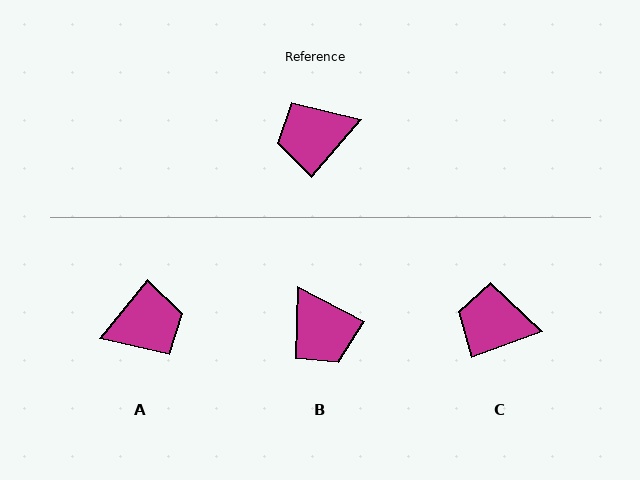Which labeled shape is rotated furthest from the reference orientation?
A, about 179 degrees away.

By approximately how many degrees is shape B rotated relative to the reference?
Approximately 103 degrees counter-clockwise.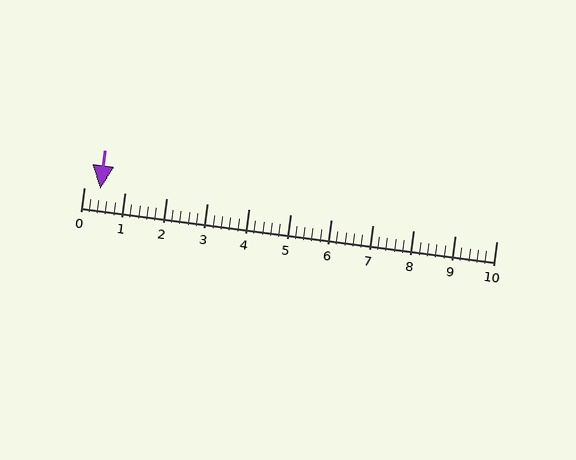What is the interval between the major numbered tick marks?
The major tick marks are spaced 1 units apart.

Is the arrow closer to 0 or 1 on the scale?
The arrow is closer to 0.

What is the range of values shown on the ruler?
The ruler shows values from 0 to 10.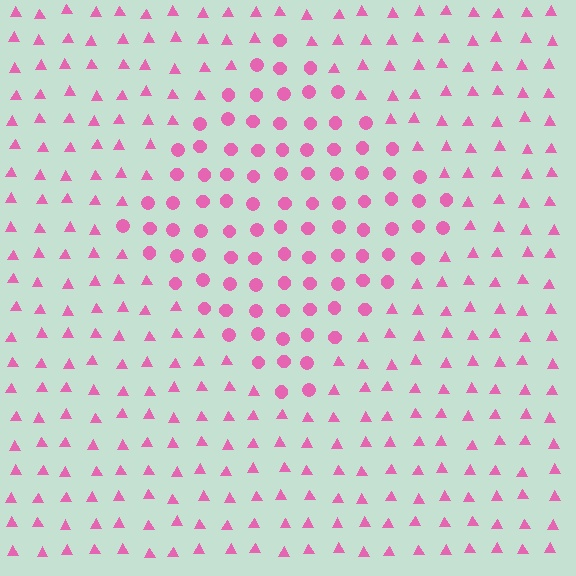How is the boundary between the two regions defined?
The boundary is defined by a change in element shape: circles inside vs. triangles outside. All elements share the same color and spacing.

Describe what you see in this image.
The image is filled with small pink elements arranged in a uniform grid. A diamond-shaped region contains circles, while the surrounding area contains triangles. The boundary is defined purely by the change in element shape.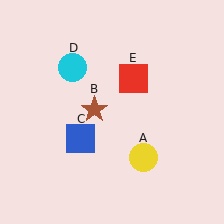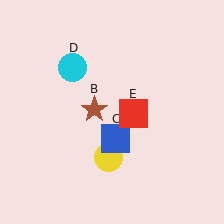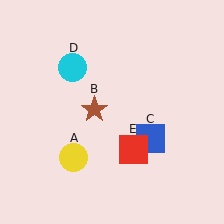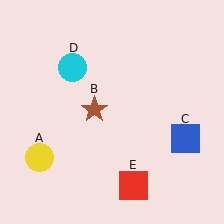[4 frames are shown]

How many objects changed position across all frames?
3 objects changed position: yellow circle (object A), blue square (object C), red square (object E).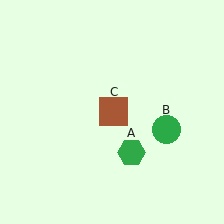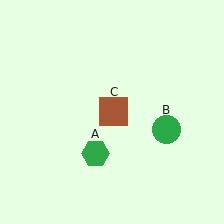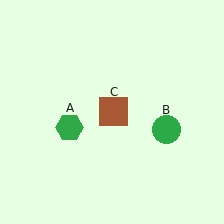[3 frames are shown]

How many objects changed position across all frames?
1 object changed position: green hexagon (object A).